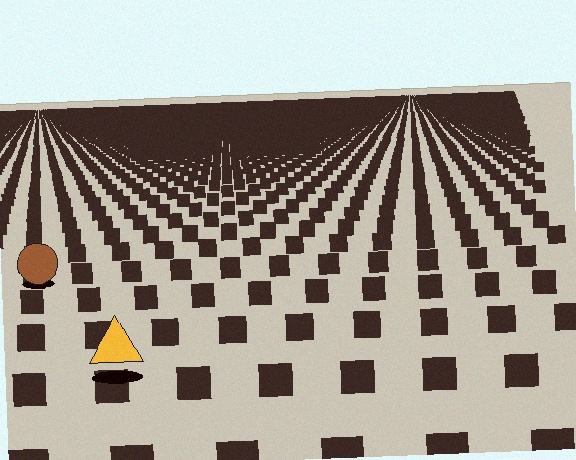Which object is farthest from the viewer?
The brown circle is farthest from the viewer. It appears smaller and the ground texture around it is denser.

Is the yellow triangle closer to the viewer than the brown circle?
Yes. The yellow triangle is closer — you can tell from the texture gradient: the ground texture is coarser near it.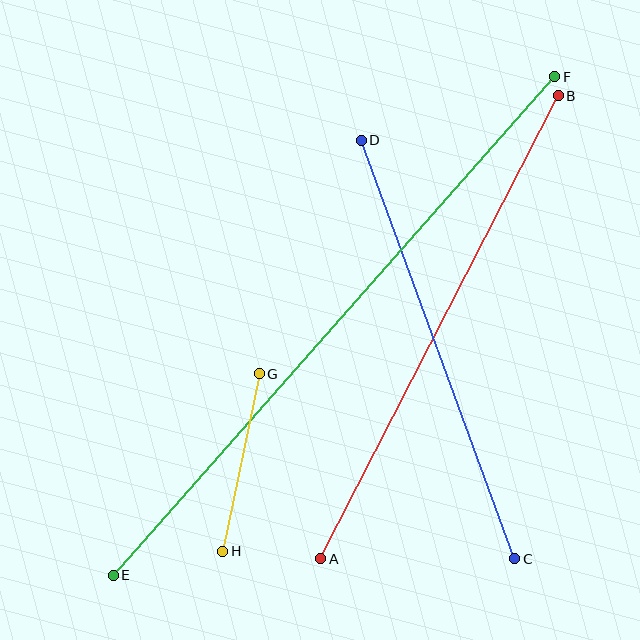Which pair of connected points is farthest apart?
Points E and F are farthest apart.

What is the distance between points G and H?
The distance is approximately 181 pixels.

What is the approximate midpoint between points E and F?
The midpoint is at approximately (334, 326) pixels.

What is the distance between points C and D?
The distance is approximately 446 pixels.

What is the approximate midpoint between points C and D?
The midpoint is at approximately (438, 350) pixels.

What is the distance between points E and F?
The distance is approximately 666 pixels.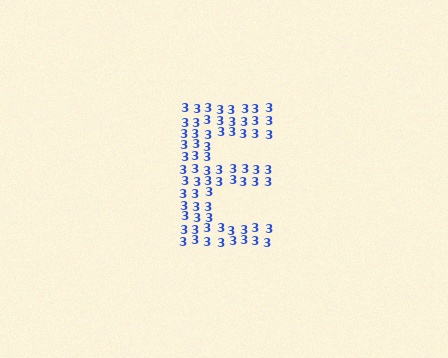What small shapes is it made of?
It is made of small digit 3's.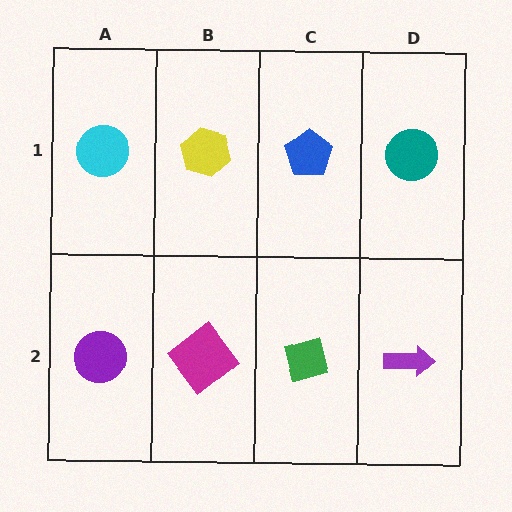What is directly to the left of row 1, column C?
A yellow hexagon.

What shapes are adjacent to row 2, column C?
A blue pentagon (row 1, column C), a magenta diamond (row 2, column B), a purple arrow (row 2, column D).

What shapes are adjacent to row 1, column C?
A green diamond (row 2, column C), a yellow hexagon (row 1, column B), a teal circle (row 1, column D).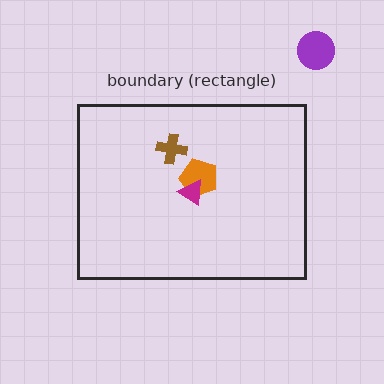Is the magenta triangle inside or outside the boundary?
Inside.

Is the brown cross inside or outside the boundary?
Inside.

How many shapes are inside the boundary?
3 inside, 1 outside.